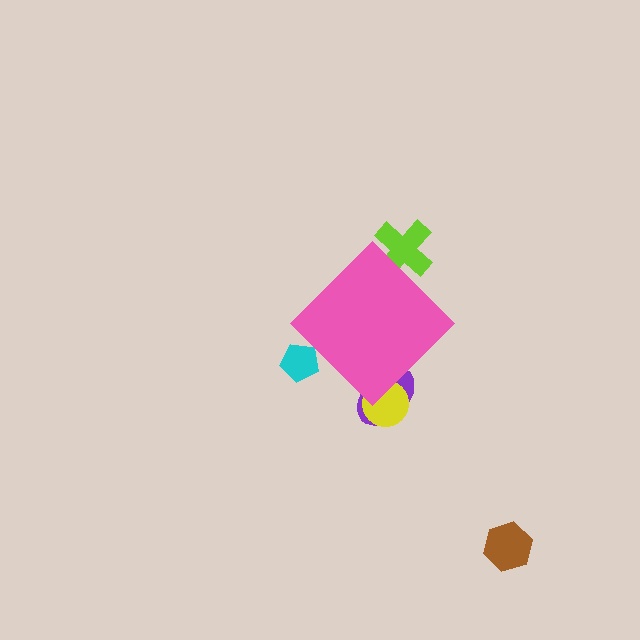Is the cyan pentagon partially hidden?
Yes, the cyan pentagon is partially hidden behind the pink diamond.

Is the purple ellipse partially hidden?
Yes, the purple ellipse is partially hidden behind the pink diamond.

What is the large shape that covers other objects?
A pink diamond.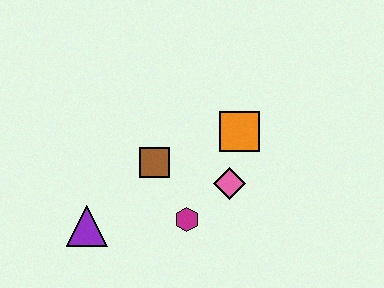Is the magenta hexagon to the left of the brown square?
No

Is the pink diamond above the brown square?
No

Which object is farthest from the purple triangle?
The orange square is farthest from the purple triangle.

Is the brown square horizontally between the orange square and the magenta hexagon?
No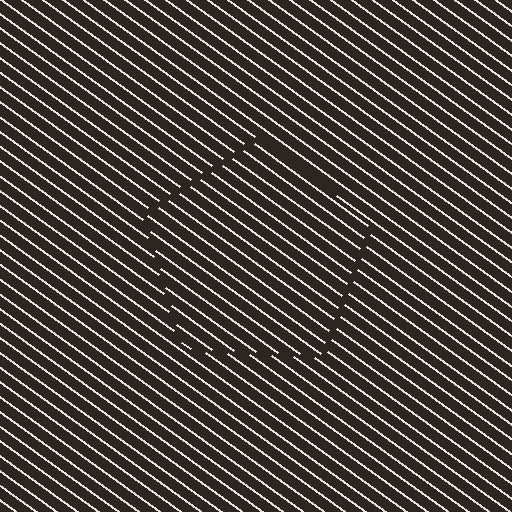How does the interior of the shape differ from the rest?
The interior of the shape contains the same grating, shifted by half a period — the contour is defined by the phase discontinuity where line-ends from the inner and outer gratings abut.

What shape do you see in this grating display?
An illusory pentagon. The interior of the shape contains the same grating, shifted by half a period — the contour is defined by the phase discontinuity where line-ends from the inner and outer gratings abut.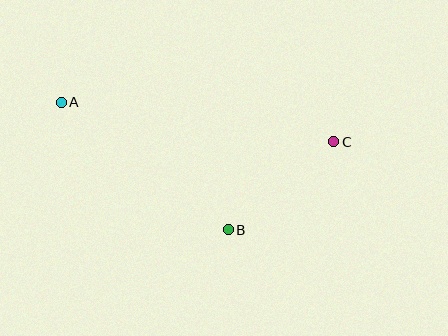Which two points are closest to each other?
Points B and C are closest to each other.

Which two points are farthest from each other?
Points A and C are farthest from each other.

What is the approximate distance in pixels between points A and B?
The distance between A and B is approximately 210 pixels.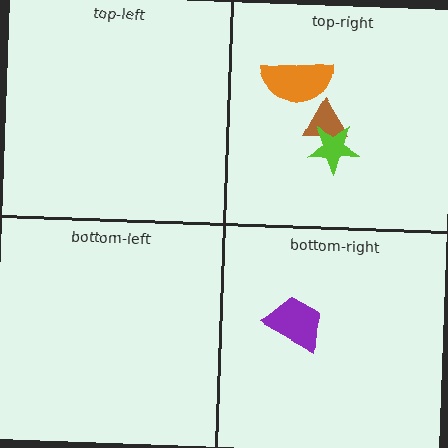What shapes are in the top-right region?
The brown triangle, the orange semicircle, the lime star.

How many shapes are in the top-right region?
3.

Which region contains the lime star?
The top-right region.